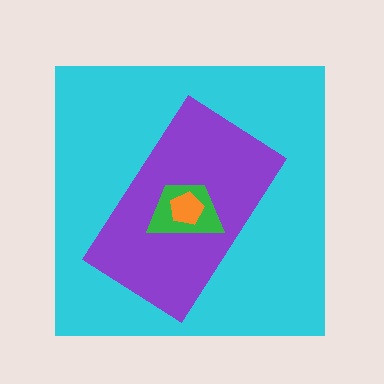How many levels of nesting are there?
4.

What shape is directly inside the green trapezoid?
The orange pentagon.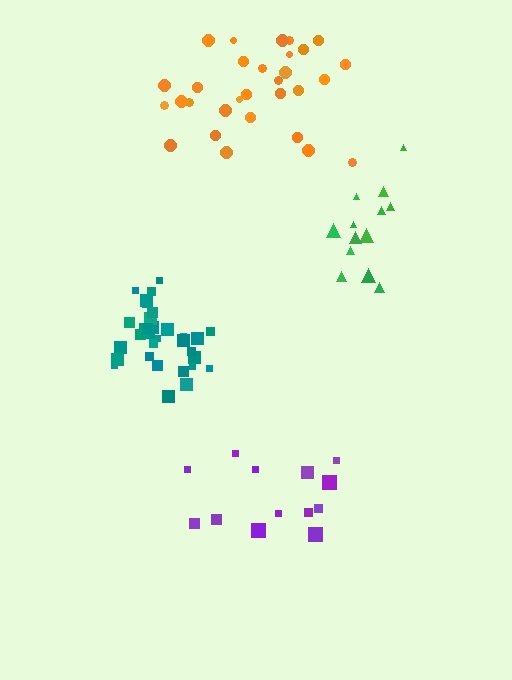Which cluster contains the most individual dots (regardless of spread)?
Teal (34).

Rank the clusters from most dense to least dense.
teal, orange, green, purple.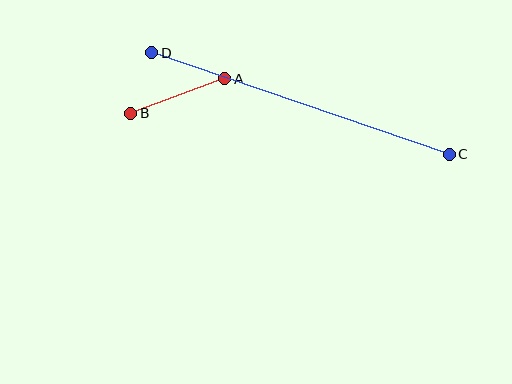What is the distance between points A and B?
The distance is approximately 100 pixels.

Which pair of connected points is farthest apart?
Points C and D are farthest apart.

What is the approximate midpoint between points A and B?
The midpoint is at approximately (178, 96) pixels.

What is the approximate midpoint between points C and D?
The midpoint is at approximately (301, 104) pixels.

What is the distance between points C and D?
The distance is approximately 314 pixels.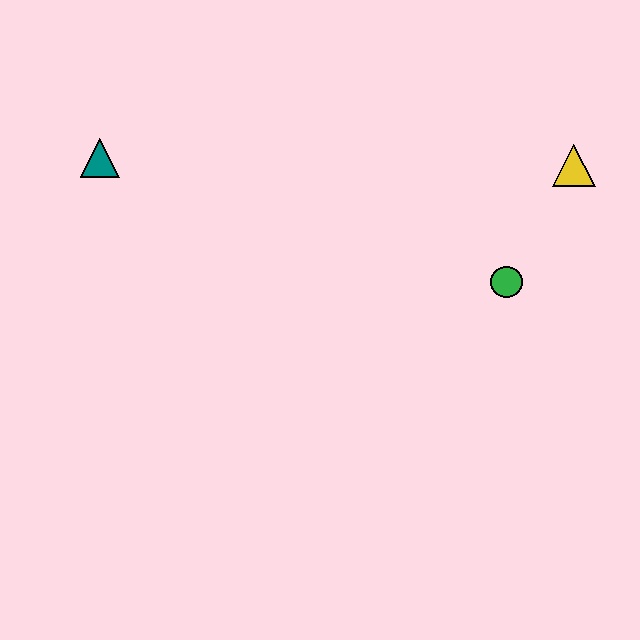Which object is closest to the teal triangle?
The green circle is closest to the teal triangle.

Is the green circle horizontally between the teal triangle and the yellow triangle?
Yes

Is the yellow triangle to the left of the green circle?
No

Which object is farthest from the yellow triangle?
The teal triangle is farthest from the yellow triangle.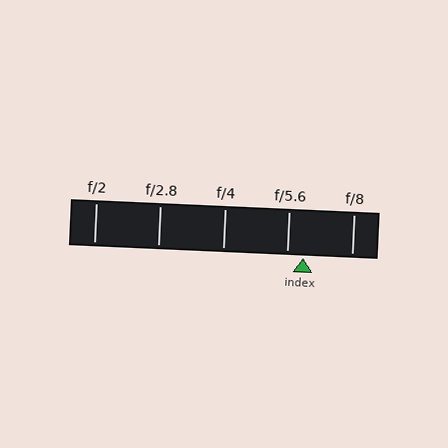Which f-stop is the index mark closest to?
The index mark is closest to f/5.6.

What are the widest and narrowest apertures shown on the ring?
The widest aperture shown is f/2 and the narrowest is f/8.